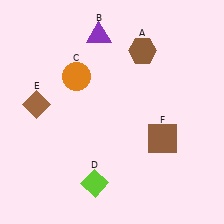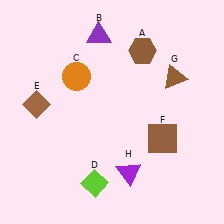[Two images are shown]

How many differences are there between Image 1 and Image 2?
There are 2 differences between the two images.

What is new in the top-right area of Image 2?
A brown triangle (G) was added in the top-right area of Image 2.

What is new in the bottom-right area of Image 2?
A purple triangle (H) was added in the bottom-right area of Image 2.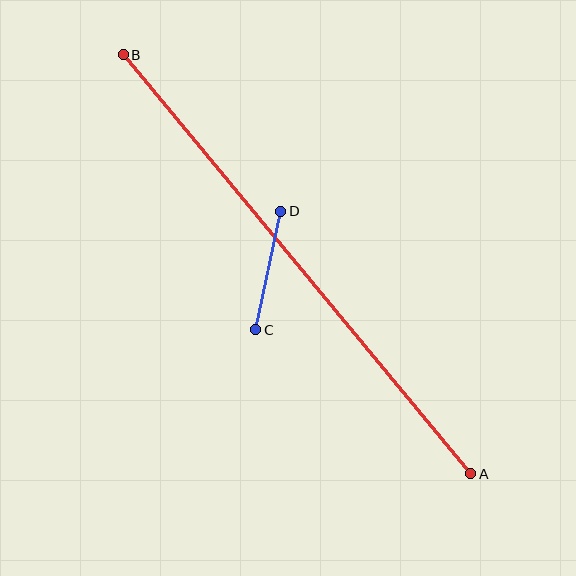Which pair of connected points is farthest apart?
Points A and B are farthest apart.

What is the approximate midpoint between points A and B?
The midpoint is at approximately (297, 264) pixels.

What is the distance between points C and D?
The distance is approximately 121 pixels.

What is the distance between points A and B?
The distance is approximately 544 pixels.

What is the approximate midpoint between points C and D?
The midpoint is at approximately (268, 270) pixels.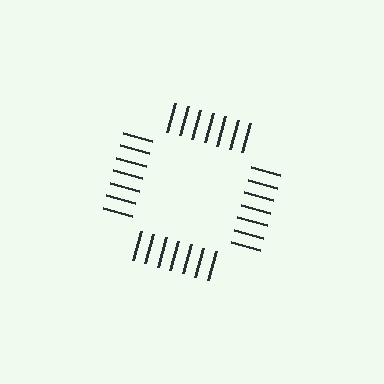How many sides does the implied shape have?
4 sides — the line-ends trace a square.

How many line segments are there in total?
28 — 7 along each of the 4 edges.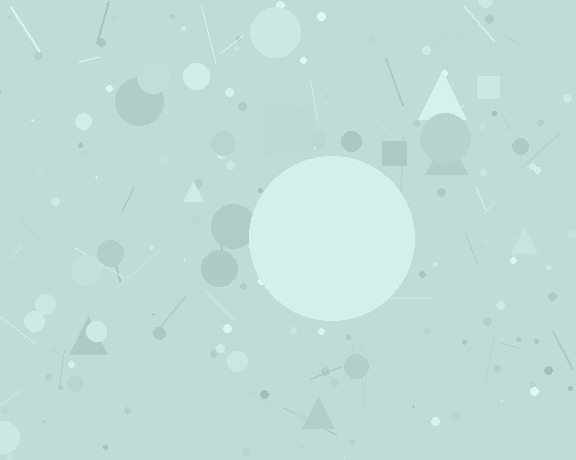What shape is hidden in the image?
A circle is hidden in the image.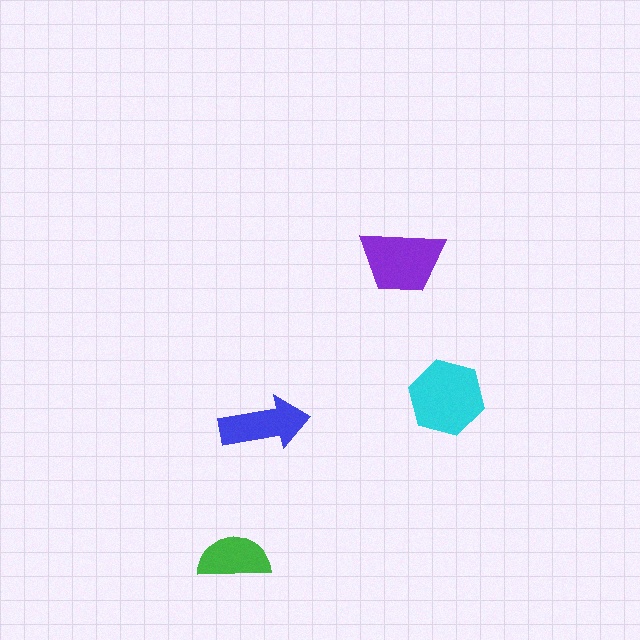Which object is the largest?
The cyan hexagon.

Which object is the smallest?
The green semicircle.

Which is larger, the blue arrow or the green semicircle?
The blue arrow.